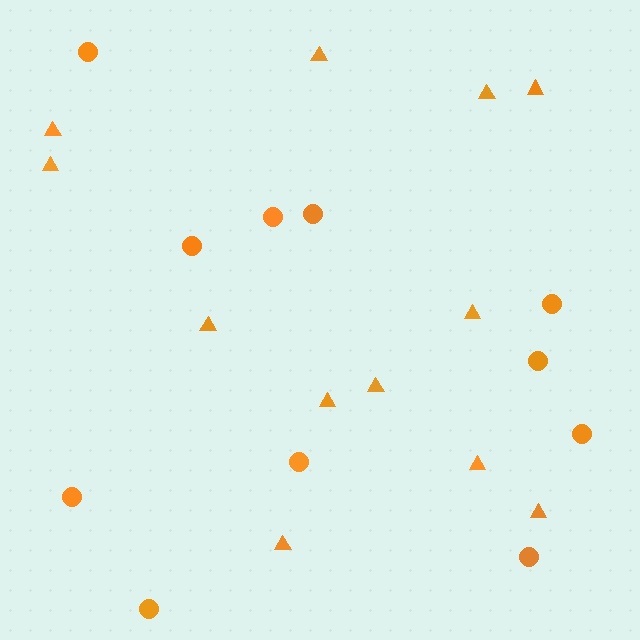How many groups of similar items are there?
There are 2 groups: one group of triangles (12) and one group of circles (11).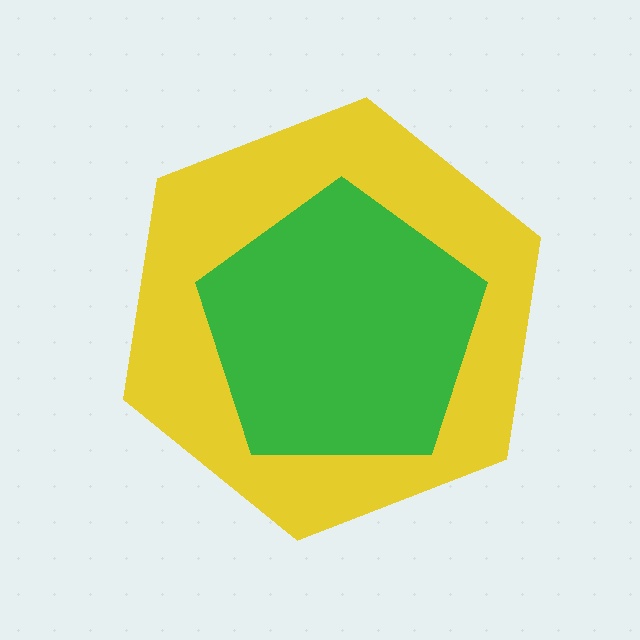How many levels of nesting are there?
2.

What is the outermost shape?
The yellow hexagon.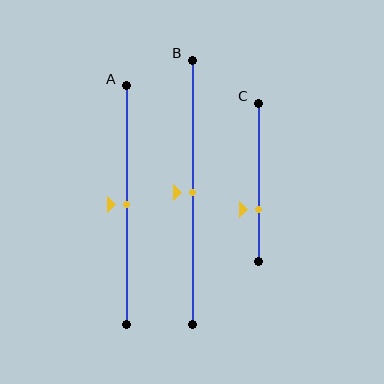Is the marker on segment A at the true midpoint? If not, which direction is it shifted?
Yes, the marker on segment A is at the true midpoint.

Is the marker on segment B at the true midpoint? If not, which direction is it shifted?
Yes, the marker on segment B is at the true midpoint.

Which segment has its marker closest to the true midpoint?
Segment A has its marker closest to the true midpoint.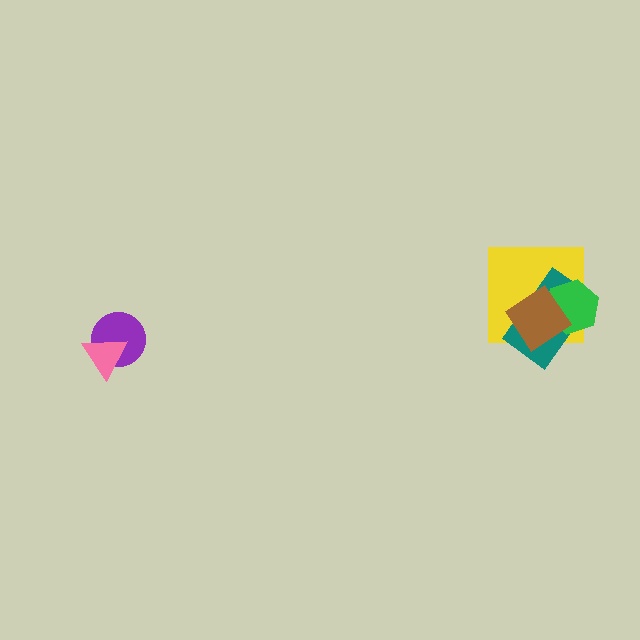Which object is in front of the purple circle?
The pink triangle is in front of the purple circle.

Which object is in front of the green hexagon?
The brown diamond is in front of the green hexagon.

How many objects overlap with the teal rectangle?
3 objects overlap with the teal rectangle.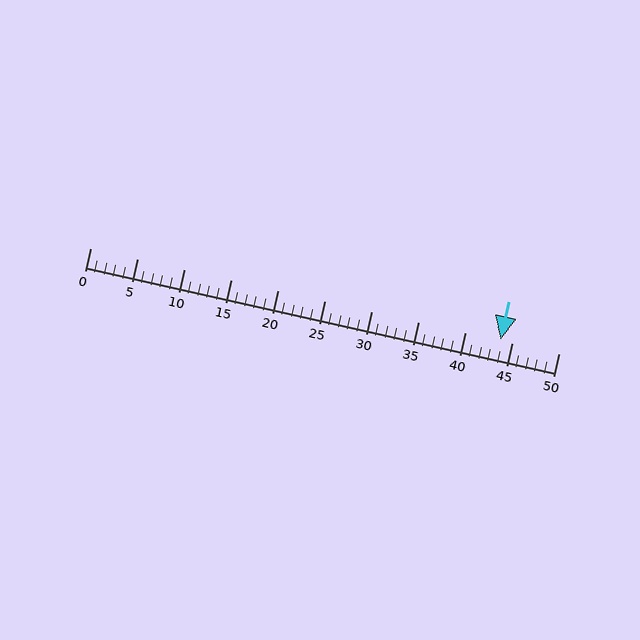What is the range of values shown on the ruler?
The ruler shows values from 0 to 50.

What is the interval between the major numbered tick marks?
The major tick marks are spaced 5 units apart.